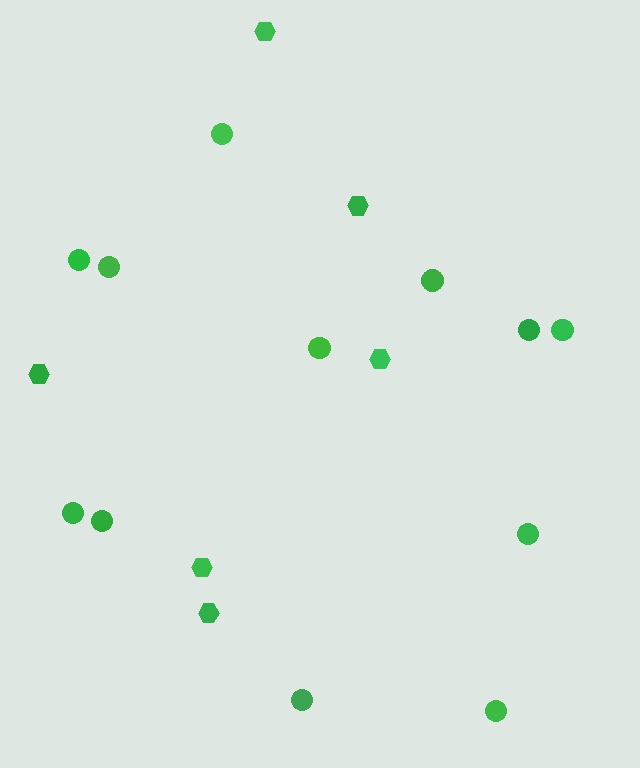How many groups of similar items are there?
There are 2 groups: one group of hexagons (6) and one group of circles (12).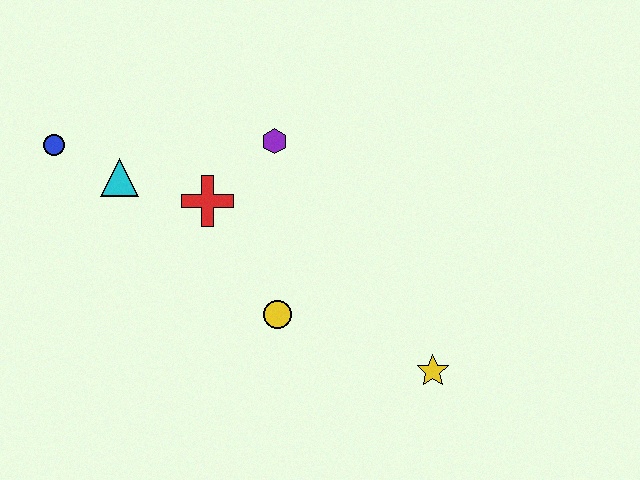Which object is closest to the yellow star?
The yellow circle is closest to the yellow star.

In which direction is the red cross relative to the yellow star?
The red cross is to the left of the yellow star.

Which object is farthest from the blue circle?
The yellow star is farthest from the blue circle.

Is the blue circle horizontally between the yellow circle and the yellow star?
No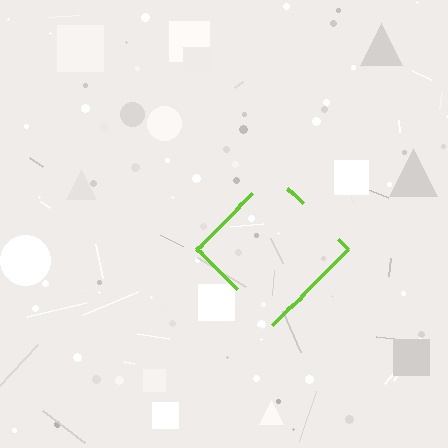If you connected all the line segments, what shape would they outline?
They would outline a diamond.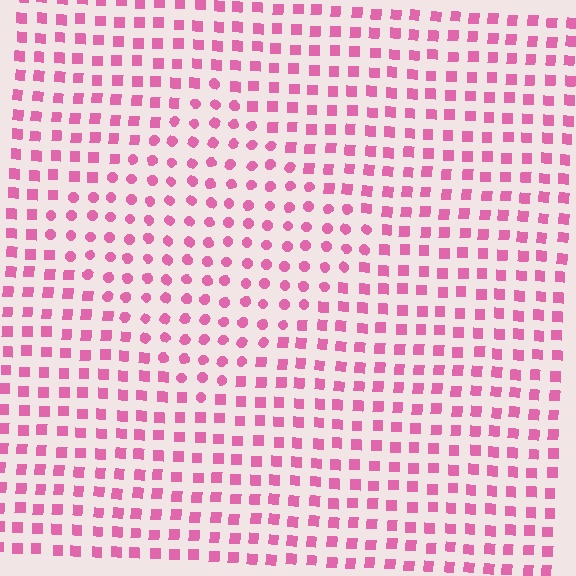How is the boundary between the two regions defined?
The boundary is defined by a change in element shape: circles inside vs. squares outside. All elements share the same color and spacing.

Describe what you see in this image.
The image is filled with small pink elements arranged in a uniform grid. A diamond-shaped region contains circles, while the surrounding area contains squares. The boundary is defined purely by the change in element shape.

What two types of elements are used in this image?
The image uses circles inside the diamond region and squares outside it.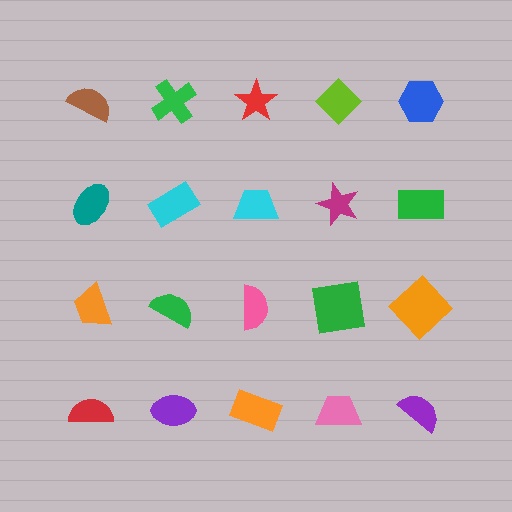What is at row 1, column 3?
A red star.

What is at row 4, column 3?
An orange rectangle.